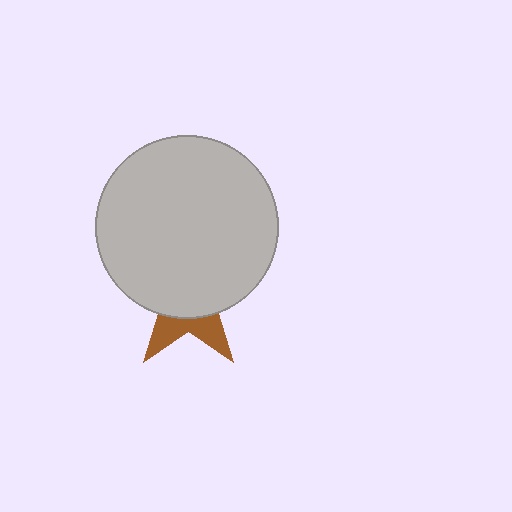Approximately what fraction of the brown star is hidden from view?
Roughly 70% of the brown star is hidden behind the light gray circle.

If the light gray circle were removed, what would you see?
You would see the complete brown star.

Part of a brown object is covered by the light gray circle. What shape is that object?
It is a star.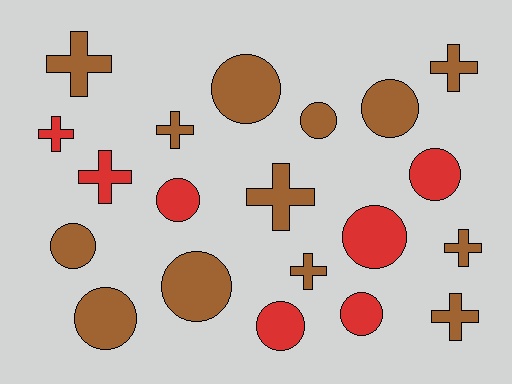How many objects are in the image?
There are 20 objects.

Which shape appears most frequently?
Circle, with 11 objects.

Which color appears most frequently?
Brown, with 13 objects.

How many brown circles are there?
There are 6 brown circles.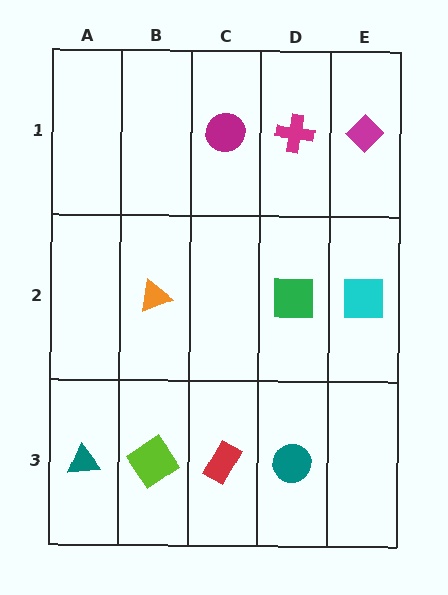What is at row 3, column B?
A lime diamond.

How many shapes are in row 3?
4 shapes.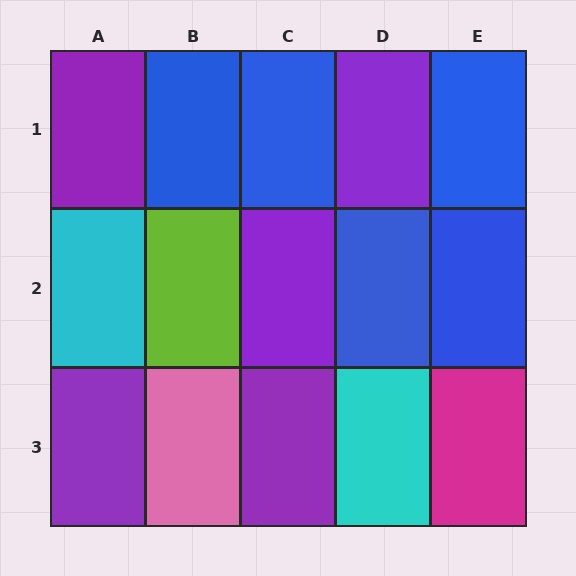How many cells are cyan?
2 cells are cyan.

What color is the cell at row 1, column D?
Purple.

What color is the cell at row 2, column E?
Blue.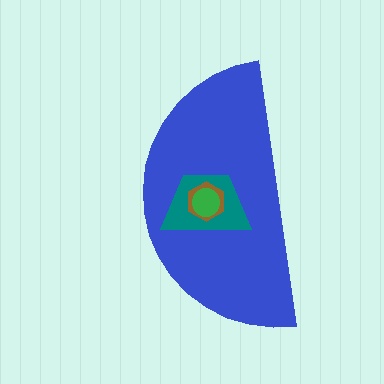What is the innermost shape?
The green circle.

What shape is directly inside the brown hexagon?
The green circle.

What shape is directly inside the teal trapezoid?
The brown hexagon.